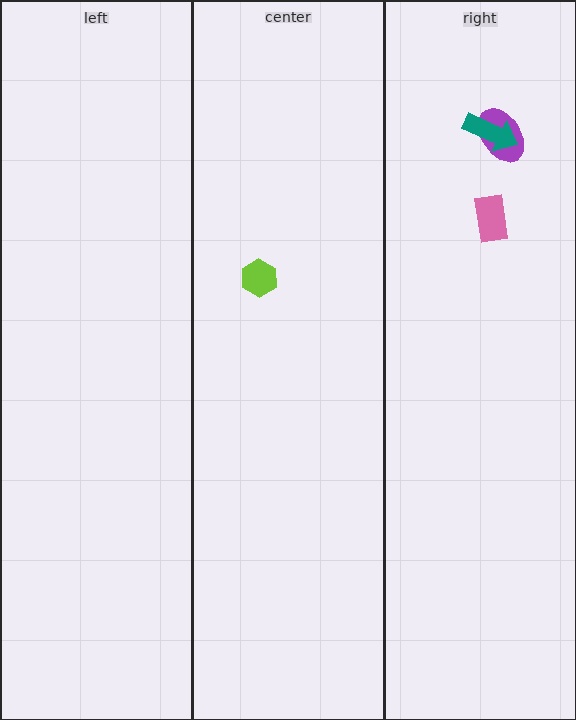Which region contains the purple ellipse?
The right region.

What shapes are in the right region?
The purple ellipse, the pink rectangle, the teal arrow.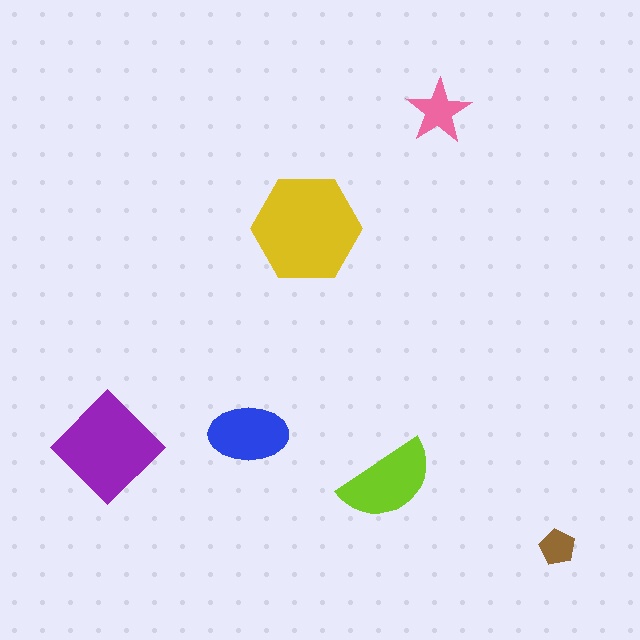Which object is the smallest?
The brown pentagon.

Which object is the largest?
The yellow hexagon.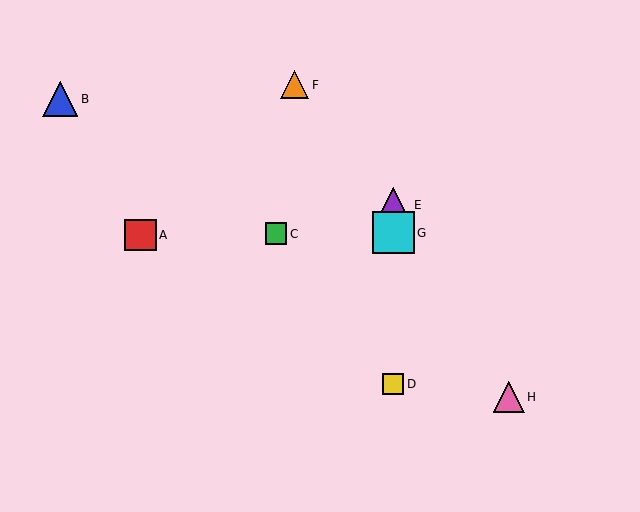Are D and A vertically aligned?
No, D is at x≈393 and A is at x≈140.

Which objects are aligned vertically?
Objects D, E, G are aligned vertically.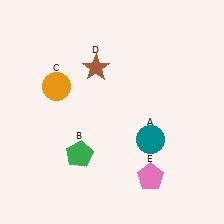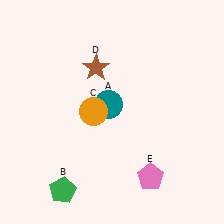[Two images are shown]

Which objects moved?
The objects that moved are: the teal circle (A), the green pentagon (B), the orange circle (C).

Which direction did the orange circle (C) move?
The orange circle (C) moved right.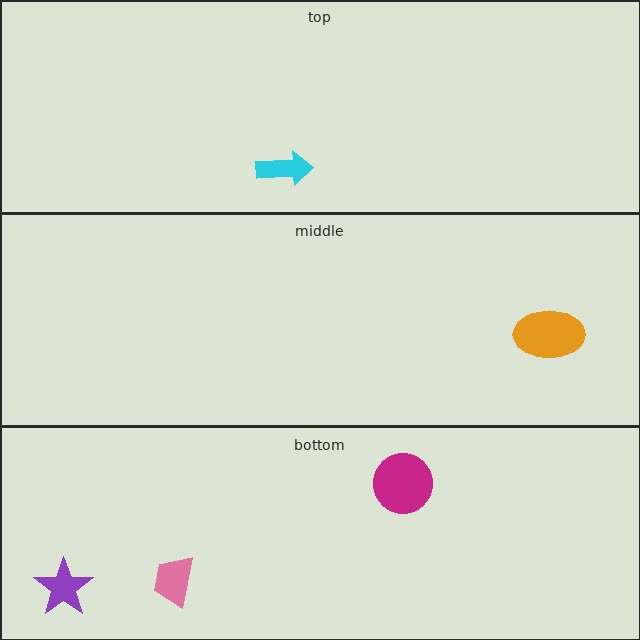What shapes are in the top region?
The cyan arrow.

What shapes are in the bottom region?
The magenta circle, the purple star, the pink trapezoid.